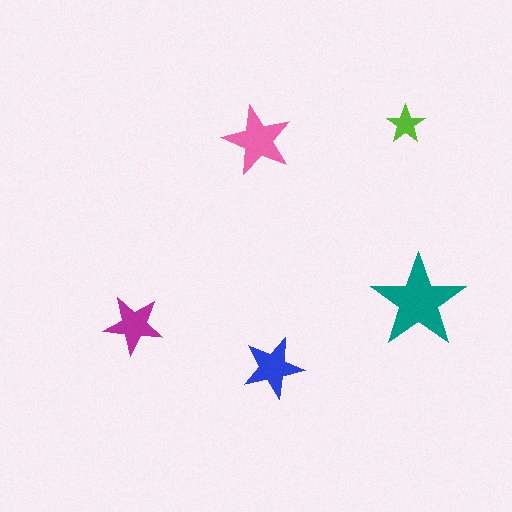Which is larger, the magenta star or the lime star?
The magenta one.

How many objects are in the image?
There are 5 objects in the image.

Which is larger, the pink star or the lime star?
The pink one.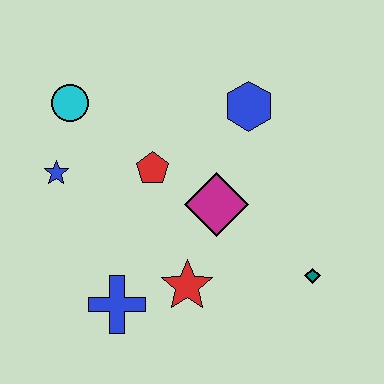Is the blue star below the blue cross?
No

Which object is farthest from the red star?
The cyan circle is farthest from the red star.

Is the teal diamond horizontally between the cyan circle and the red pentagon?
No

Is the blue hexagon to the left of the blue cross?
No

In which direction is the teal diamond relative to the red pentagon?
The teal diamond is to the right of the red pentagon.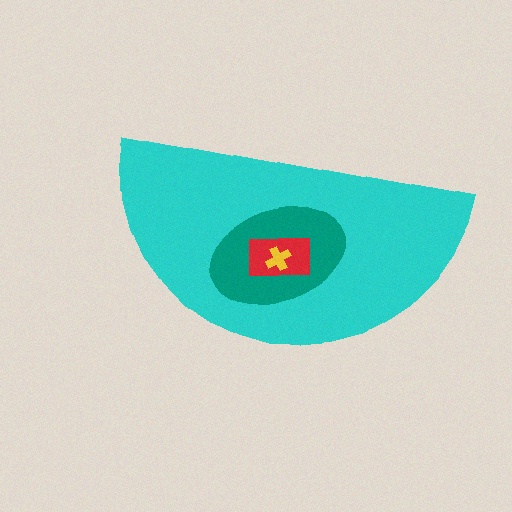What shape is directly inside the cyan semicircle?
The teal ellipse.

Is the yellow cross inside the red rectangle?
Yes.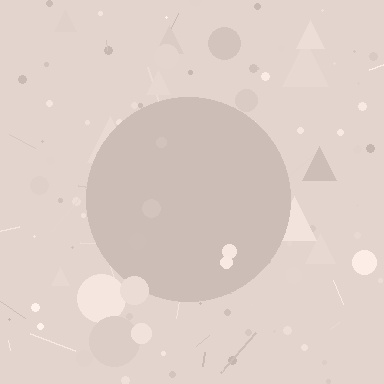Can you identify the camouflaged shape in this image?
The camouflaged shape is a circle.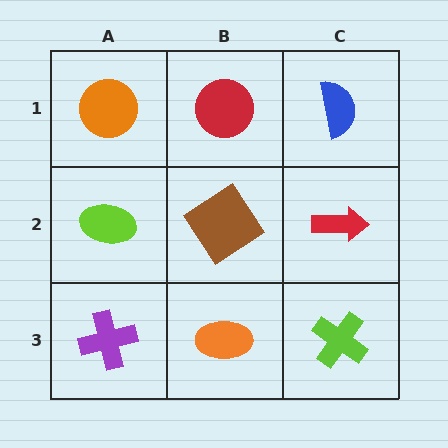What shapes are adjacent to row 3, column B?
A brown diamond (row 2, column B), a purple cross (row 3, column A), a lime cross (row 3, column C).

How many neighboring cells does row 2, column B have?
4.